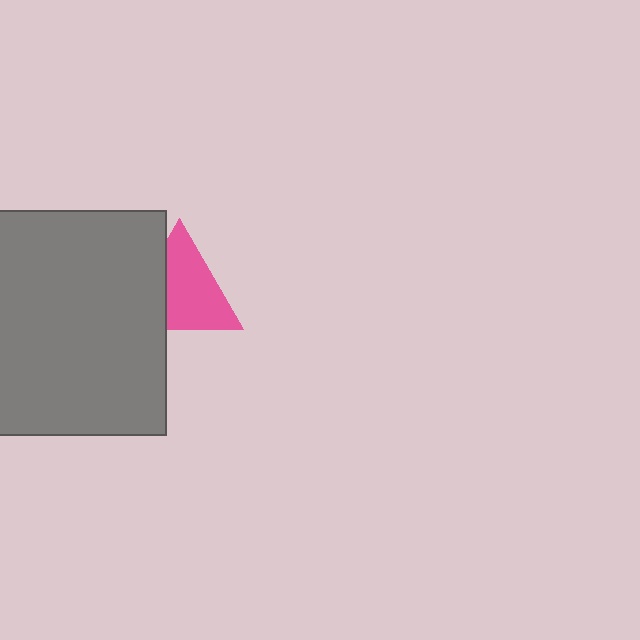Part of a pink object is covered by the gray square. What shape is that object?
It is a triangle.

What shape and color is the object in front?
The object in front is a gray square.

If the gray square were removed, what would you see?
You would see the complete pink triangle.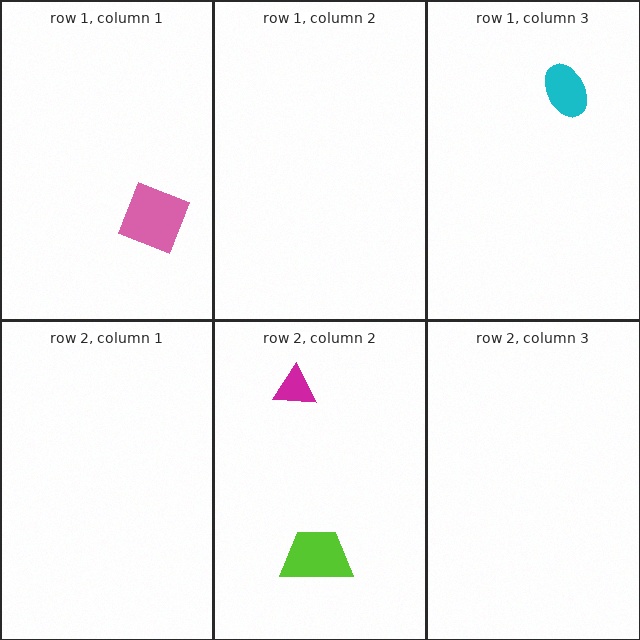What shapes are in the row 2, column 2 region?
The magenta triangle, the lime trapezoid.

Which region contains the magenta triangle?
The row 2, column 2 region.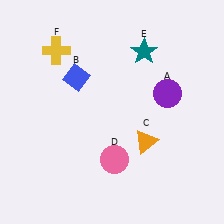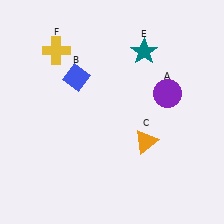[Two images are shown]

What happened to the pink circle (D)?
The pink circle (D) was removed in Image 2. It was in the bottom-right area of Image 1.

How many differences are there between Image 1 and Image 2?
There is 1 difference between the two images.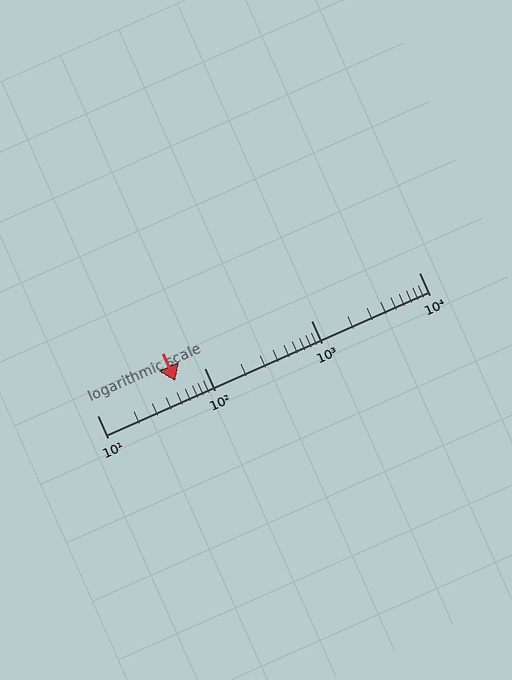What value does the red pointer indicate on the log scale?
The pointer indicates approximately 54.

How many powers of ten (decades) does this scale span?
The scale spans 3 decades, from 10 to 10000.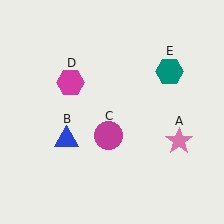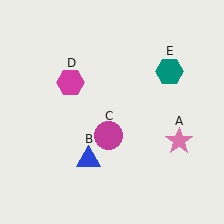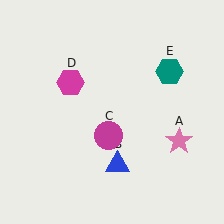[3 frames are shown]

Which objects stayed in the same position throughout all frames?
Pink star (object A) and magenta circle (object C) and magenta hexagon (object D) and teal hexagon (object E) remained stationary.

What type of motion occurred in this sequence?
The blue triangle (object B) rotated counterclockwise around the center of the scene.